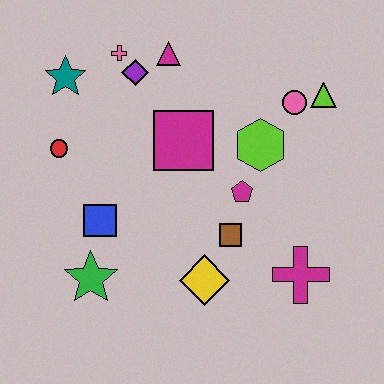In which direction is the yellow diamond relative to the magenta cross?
The yellow diamond is to the left of the magenta cross.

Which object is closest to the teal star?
The pink cross is closest to the teal star.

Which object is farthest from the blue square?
The lime triangle is farthest from the blue square.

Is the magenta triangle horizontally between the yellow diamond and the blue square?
Yes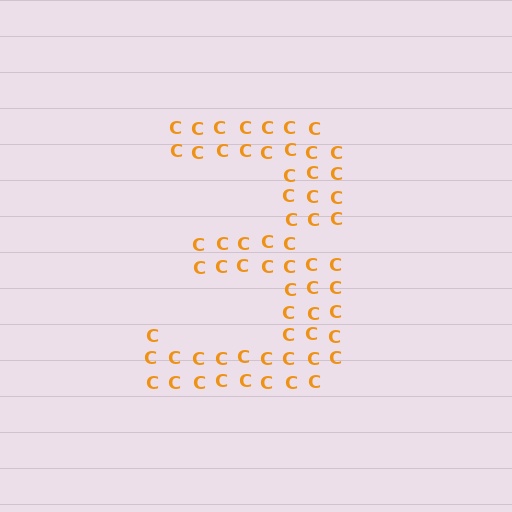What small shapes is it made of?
It is made of small letter C's.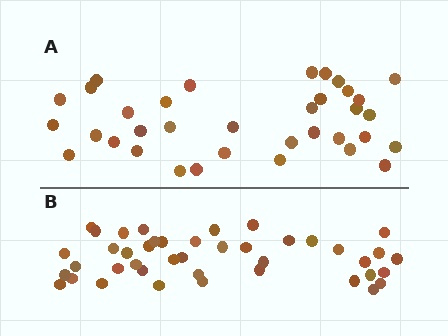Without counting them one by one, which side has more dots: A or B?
Region B (the bottom region) has more dots.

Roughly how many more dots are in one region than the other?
Region B has roughly 8 or so more dots than region A.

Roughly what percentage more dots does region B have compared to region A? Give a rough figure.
About 20% more.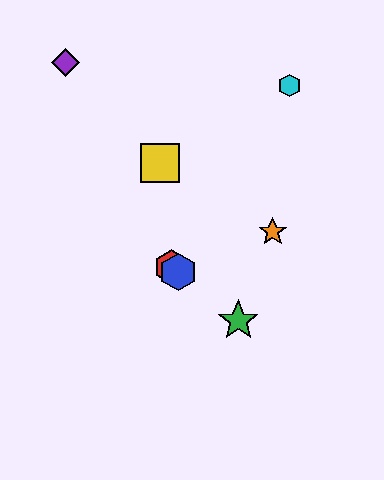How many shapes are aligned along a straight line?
3 shapes (the red hexagon, the blue hexagon, the green star) are aligned along a straight line.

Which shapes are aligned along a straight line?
The red hexagon, the blue hexagon, the green star are aligned along a straight line.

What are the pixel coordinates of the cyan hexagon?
The cyan hexagon is at (290, 86).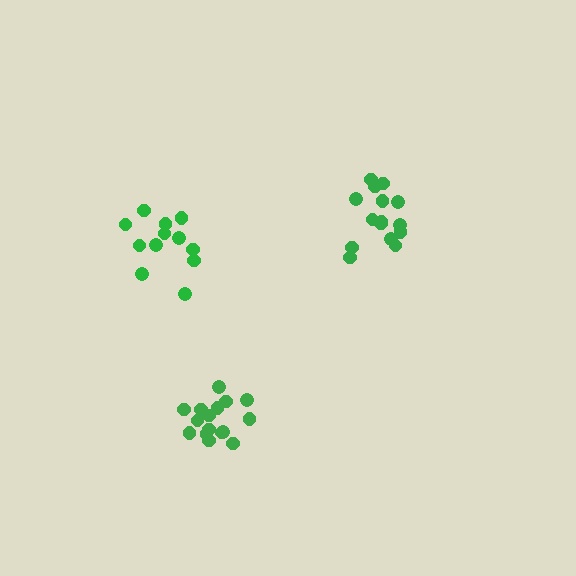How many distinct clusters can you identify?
There are 3 distinct clusters.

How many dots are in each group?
Group 1: 12 dots, Group 2: 15 dots, Group 3: 16 dots (43 total).